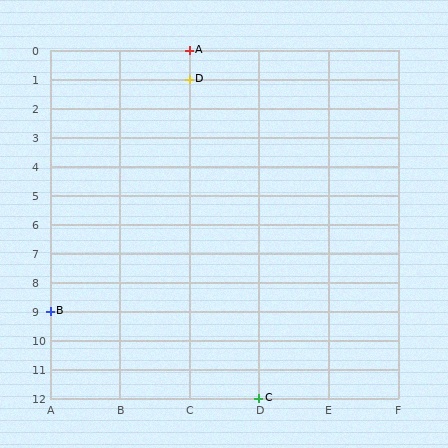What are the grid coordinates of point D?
Point D is at grid coordinates (C, 1).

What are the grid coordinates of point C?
Point C is at grid coordinates (D, 12).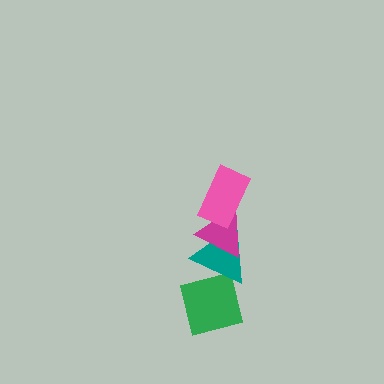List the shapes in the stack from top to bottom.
From top to bottom: the pink rectangle, the magenta triangle, the teal triangle, the green square.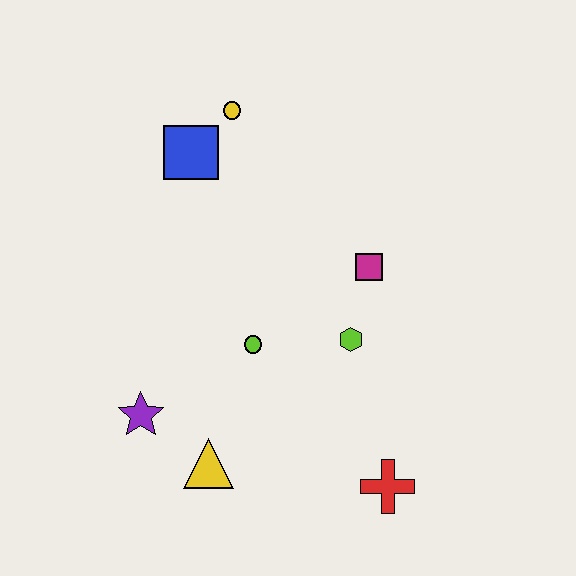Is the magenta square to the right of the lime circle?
Yes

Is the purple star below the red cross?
No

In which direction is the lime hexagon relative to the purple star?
The lime hexagon is to the right of the purple star.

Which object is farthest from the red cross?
The yellow circle is farthest from the red cross.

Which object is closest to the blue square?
The yellow circle is closest to the blue square.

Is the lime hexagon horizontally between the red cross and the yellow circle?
Yes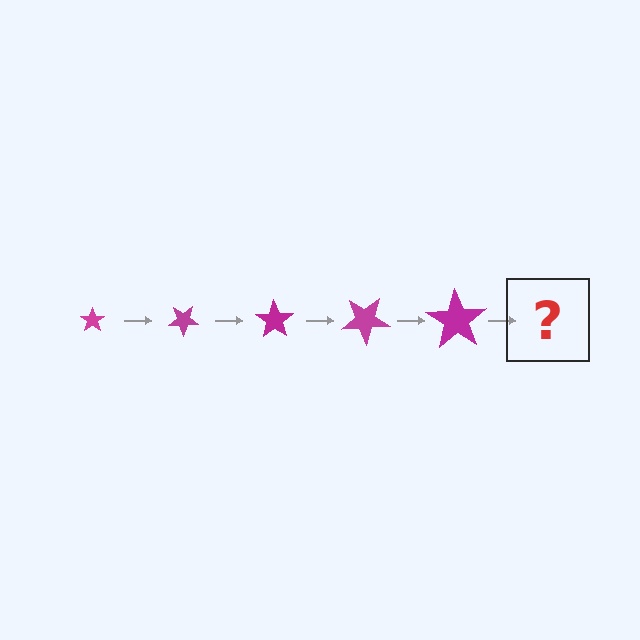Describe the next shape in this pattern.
It should be a star, larger than the previous one and rotated 175 degrees from the start.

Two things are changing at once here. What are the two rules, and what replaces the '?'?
The two rules are that the star grows larger each step and it rotates 35 degrees each step. The '?' should be a star, larger than the previous one and rotated 175 degrees from the start.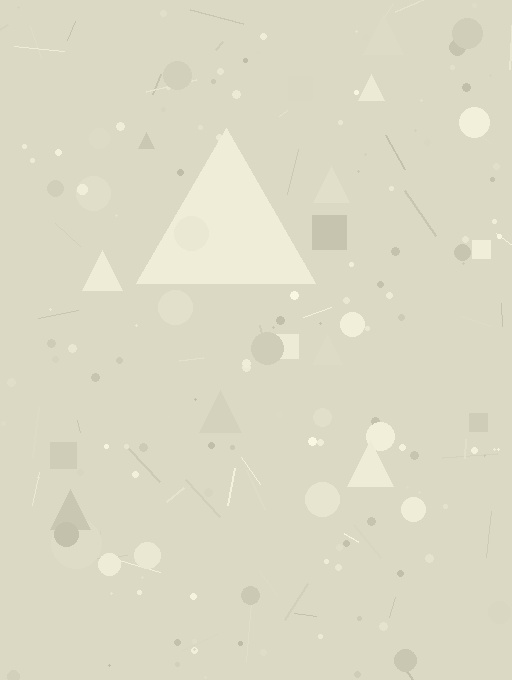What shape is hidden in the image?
A triangle is hidden in the image.